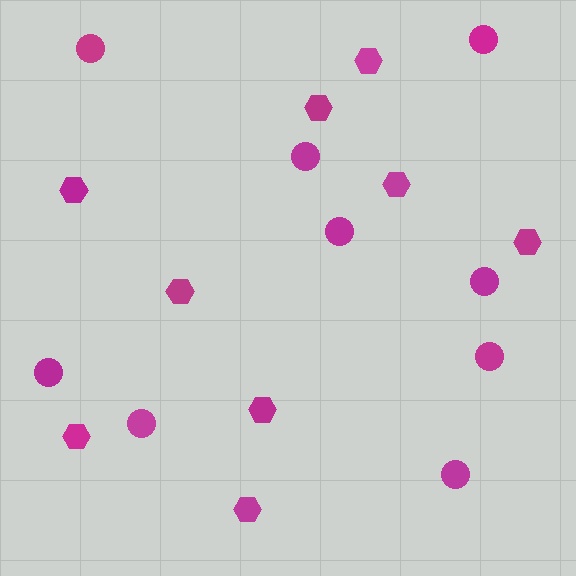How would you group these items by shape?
There are 2 groups: one group of circles (9) and one group of hexagons (9).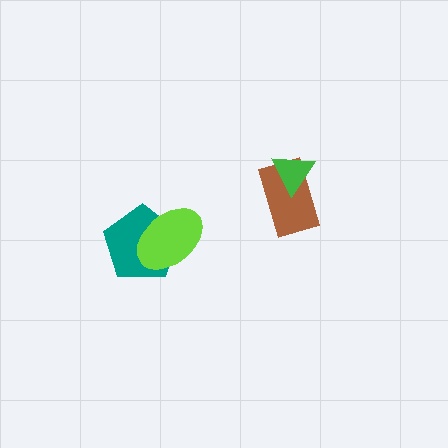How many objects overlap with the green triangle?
1 object overlaps with the green triangle.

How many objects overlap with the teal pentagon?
1 object overlaps with the teal pentagon.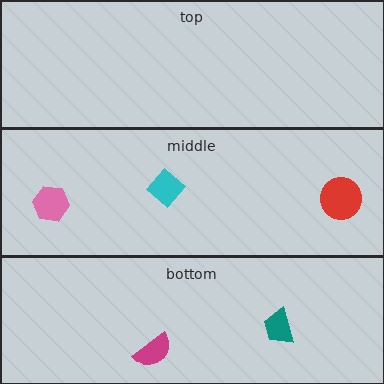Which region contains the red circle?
The middle region.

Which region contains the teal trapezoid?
The bottom region.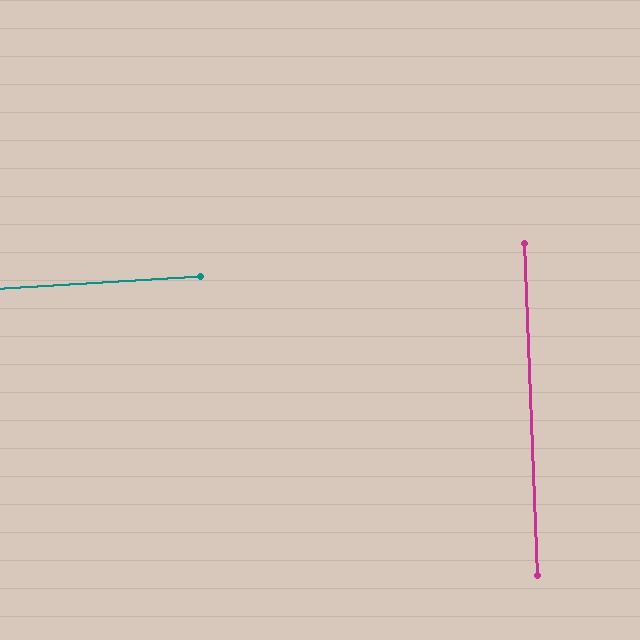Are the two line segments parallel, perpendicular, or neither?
Perpendicular — they meet at approximately 89°.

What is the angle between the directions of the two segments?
Approximately 89 degrees.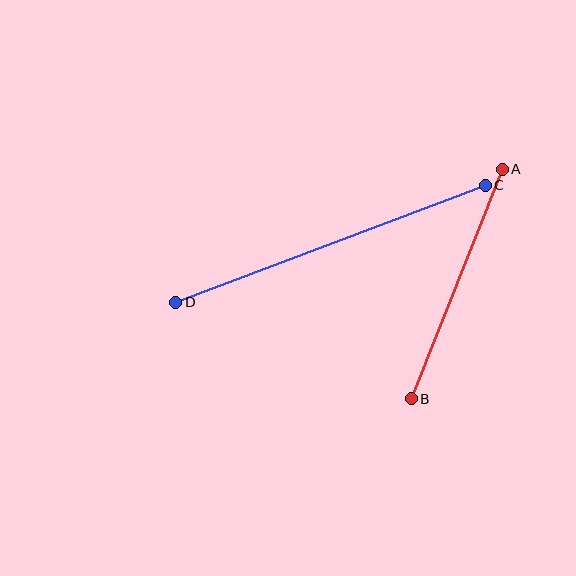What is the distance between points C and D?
The distance is approximately 331 pixels.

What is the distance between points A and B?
The distance is approximately 247 pixels.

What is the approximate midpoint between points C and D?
The midpoint is at approximately (330, 244) pixels.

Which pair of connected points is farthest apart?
Points C and D are farthest apart.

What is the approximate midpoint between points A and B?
The midpoint is at approximately (457, 284) pixels.